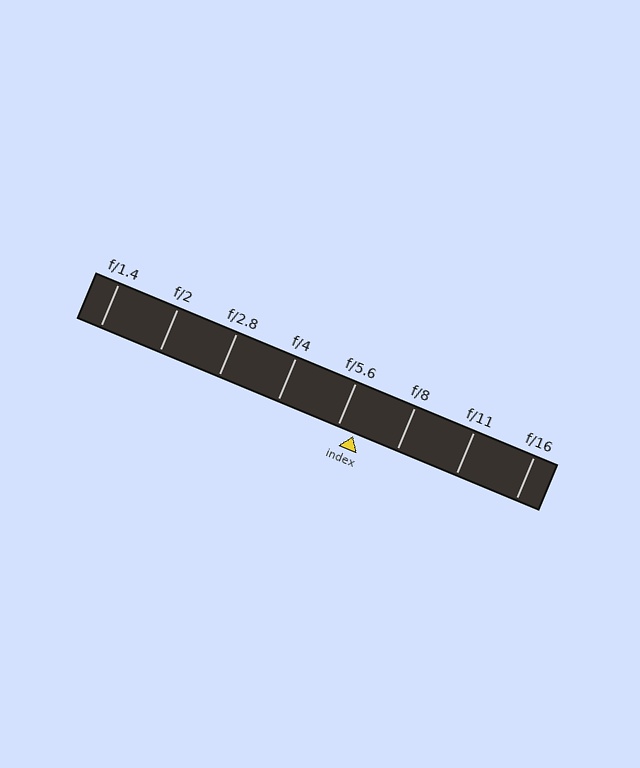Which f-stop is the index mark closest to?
The index mark is closest to f/5.6.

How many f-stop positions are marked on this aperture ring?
There are 8 f-stop positions marked.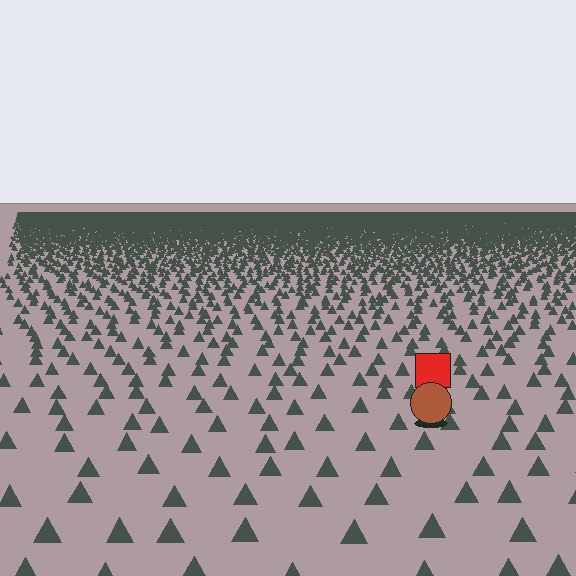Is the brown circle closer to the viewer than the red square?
Yes. The brown circle is closer — you can tell from the texture gradient: the ground texture is coarser near it.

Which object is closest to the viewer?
The brown circle is closest. The texture marks near it are larger and more spread out.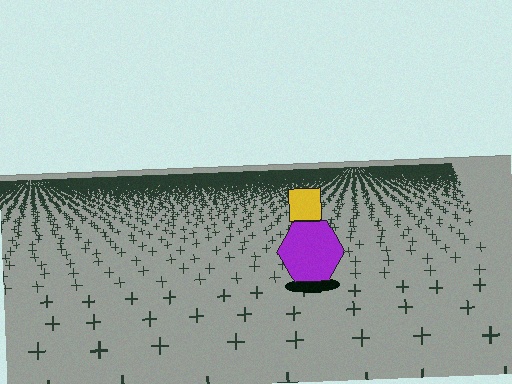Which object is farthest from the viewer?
The yellow square is farthest from the viewer. It appears smaller and the ground texture around it is denser.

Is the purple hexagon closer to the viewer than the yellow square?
Yes. The purple hexagon is closer — you can tell from the texture gradient: the ground texture is coarser near it.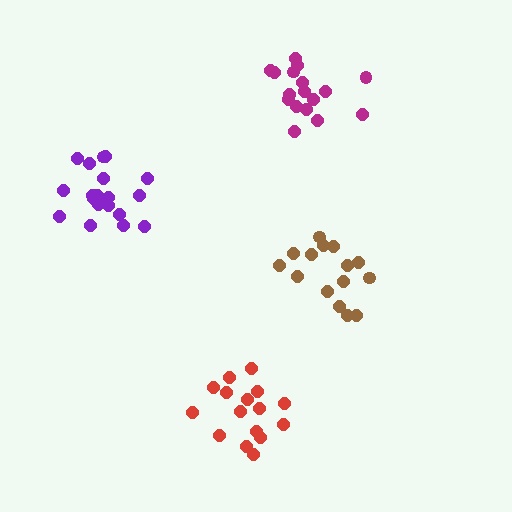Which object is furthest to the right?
The brown cluster is rightmost.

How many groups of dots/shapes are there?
There are 4 groups.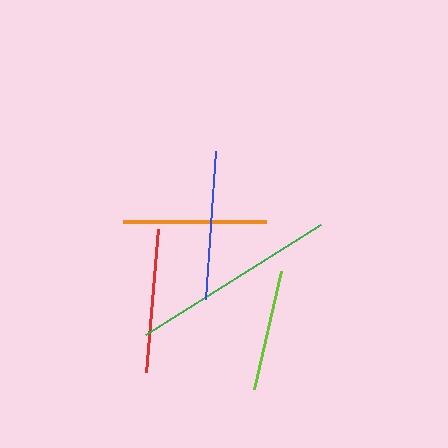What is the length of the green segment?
The green segment is approximately 207 pixels long.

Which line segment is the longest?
The green line is the longest at approximately 207 pixels.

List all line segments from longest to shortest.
From longest to shortest: green, blue, red, orange, lime.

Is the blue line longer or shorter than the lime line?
The blue line is longer than the lime line.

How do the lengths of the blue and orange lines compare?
The blue and orange lines are approximately the same length.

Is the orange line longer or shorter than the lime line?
The orange line is longer than the lime line.